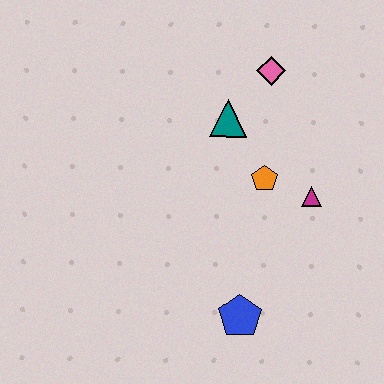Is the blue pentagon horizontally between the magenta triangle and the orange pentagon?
No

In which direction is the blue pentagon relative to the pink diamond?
The blue pentagon is below the pink diamond.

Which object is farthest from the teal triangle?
The blue pentagon is farthest from the teal triangle.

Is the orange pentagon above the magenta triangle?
Yes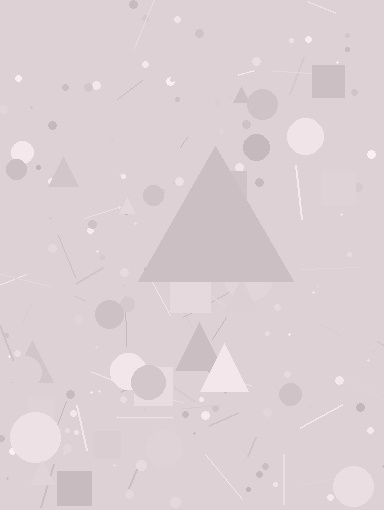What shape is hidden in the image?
A triangle is hidden in the image.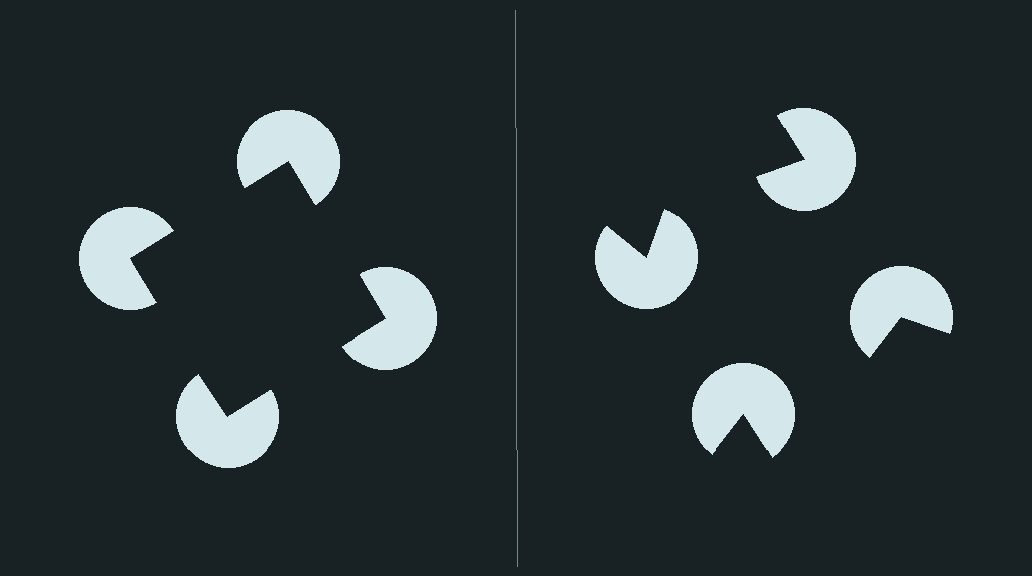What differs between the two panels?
The pac-man discs are positioned identically on both sides; only the wedge orientations differ. On the left they align to a square; on the right they are misaligned.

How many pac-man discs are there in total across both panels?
8 — 4 on each side.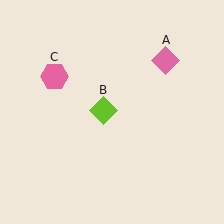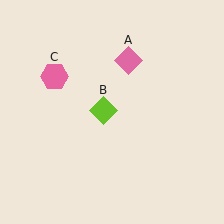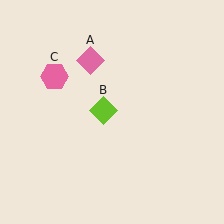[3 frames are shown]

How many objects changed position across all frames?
1 object changed position: pink diamond (object A).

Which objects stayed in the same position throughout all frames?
Lime diamond (object B) and pink hexagon (object C) remained stationary.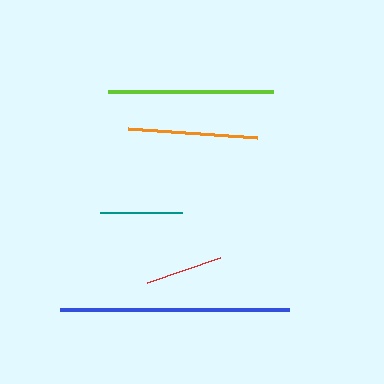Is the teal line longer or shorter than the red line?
The teal line is longer than the red line.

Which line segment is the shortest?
The red line is the shortest at approximately 77 pixels.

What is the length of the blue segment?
The blue segment is approximately 229 pixels long.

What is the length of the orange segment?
The orange segment is approximately 130 pixels long.